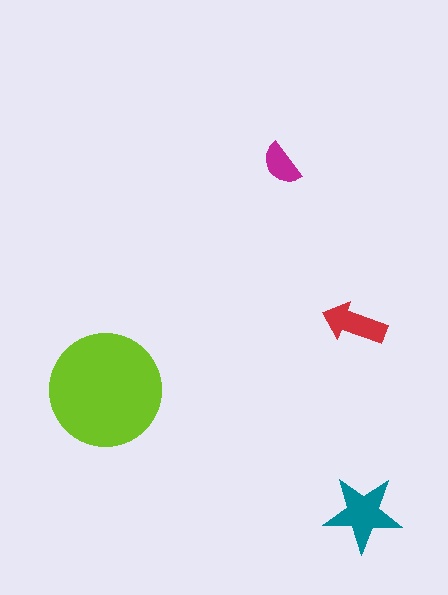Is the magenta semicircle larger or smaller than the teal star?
Smaller.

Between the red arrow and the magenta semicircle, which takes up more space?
The red arrow.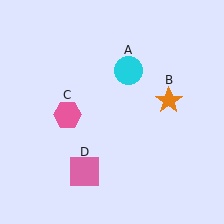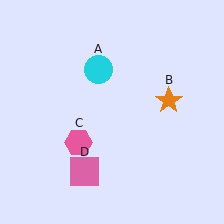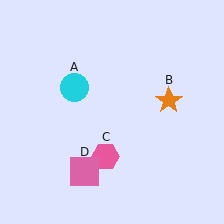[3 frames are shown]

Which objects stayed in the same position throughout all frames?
Orange star (object B) and pink square (object D) remained stationary.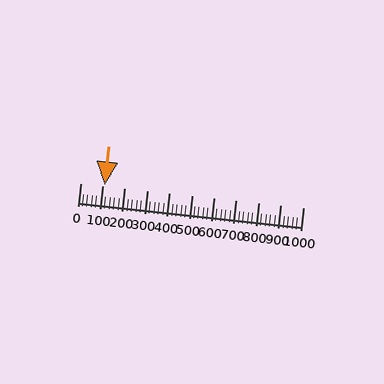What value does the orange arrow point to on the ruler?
The orange arrow points to approximately 108.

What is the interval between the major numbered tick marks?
The major tick marks are spaced 100 units apart.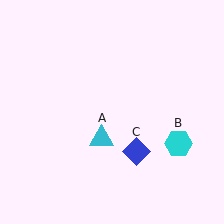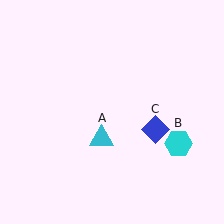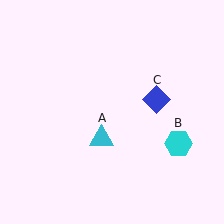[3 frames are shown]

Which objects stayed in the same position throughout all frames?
Cyan triangle (object A) and cyan hexagon (object B) remained stationary.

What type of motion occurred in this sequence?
The blue diamond (object C) rotated counterclockwise around the center of the scene.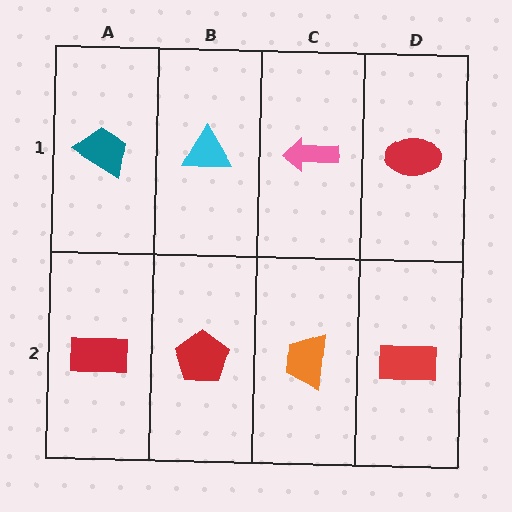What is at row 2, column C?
An orange trapezoid.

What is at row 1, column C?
A pink arrow.